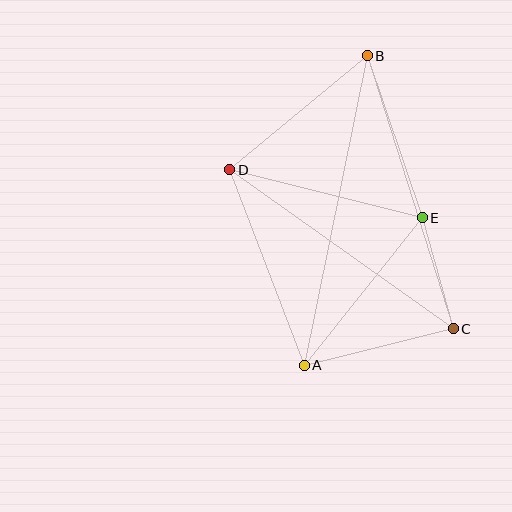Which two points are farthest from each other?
Points A and B are farthest from each other.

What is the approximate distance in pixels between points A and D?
The distance between A and D is approximately 209 pixels.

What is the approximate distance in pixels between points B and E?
The distance between B and E is approximately 171 pixels.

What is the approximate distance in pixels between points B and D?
The distance between B and D is approximately 179 pixels.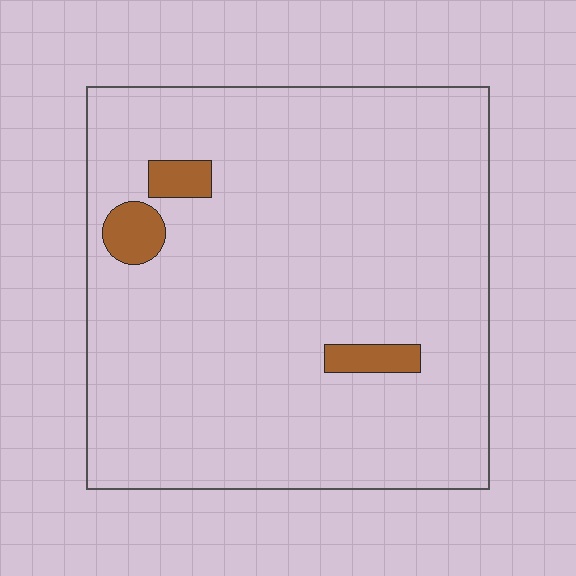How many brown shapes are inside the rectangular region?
3.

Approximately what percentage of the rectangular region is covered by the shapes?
Approximately 5%.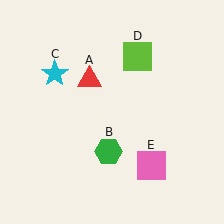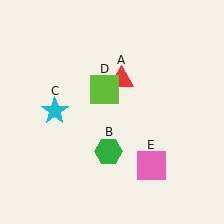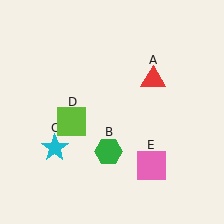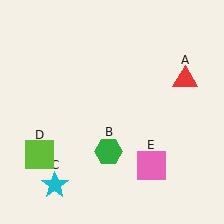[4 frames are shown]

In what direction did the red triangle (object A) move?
The red triangle (object A) moved right.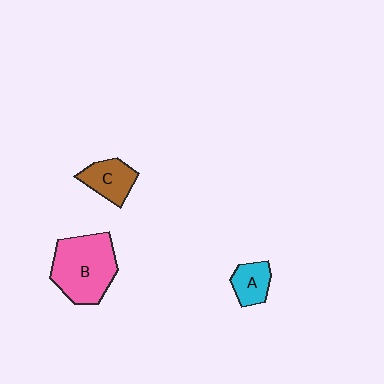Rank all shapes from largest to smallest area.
From largest to smallest: B (pink), C (brown), A (cyan).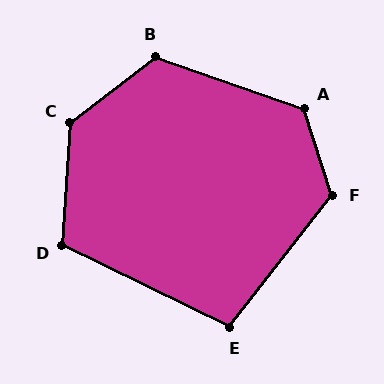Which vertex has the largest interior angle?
C, at approximately 131 degrees.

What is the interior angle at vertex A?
Approximately 127 degrees (obtuse).